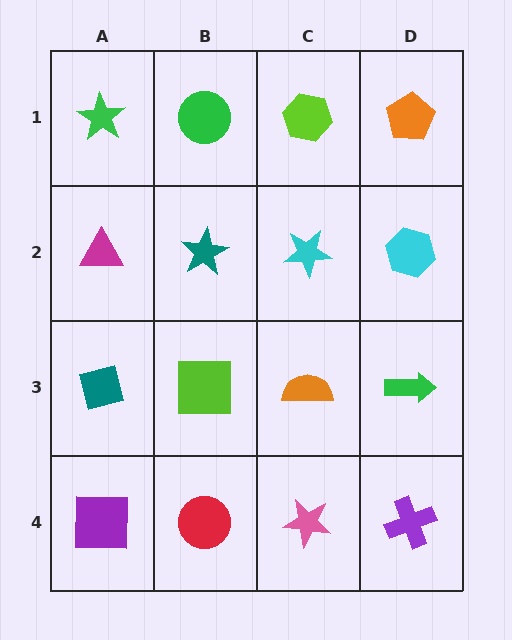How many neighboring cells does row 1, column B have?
3.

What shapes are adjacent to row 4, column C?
An orange semicircle (row 3, column C), a red circle (row 4, column B), a purple cross (row 4, column D).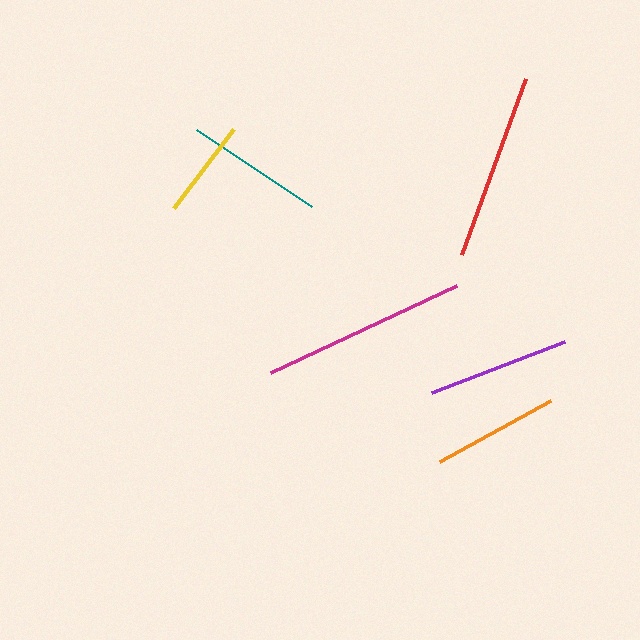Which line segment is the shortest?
The yellow line is the shortest at approximately 99 pixels.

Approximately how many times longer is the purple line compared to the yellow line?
The purple line is approximately 1.4 times the length of the yellow line.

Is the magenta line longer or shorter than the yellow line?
The magenta line is longer than the yellow line.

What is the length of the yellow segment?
The yellow segment is approximately 99 pixels long.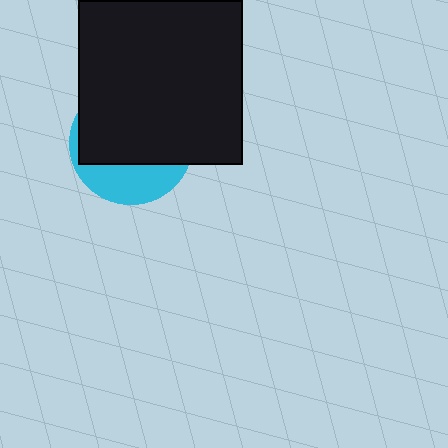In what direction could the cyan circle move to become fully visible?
The cyan circle could move down. That would shift it out from behind the black square entirely.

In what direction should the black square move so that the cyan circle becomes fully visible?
The black square should move up. That is the shortest direction to clear the overlap and leave the cyan circle fully visible.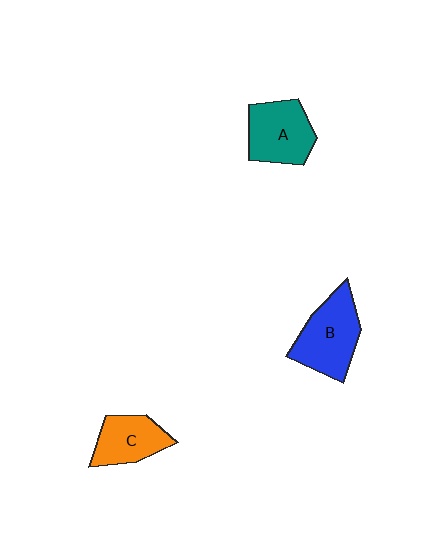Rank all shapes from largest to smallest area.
From largest to smallest: B (blue), A (teal), C (orange).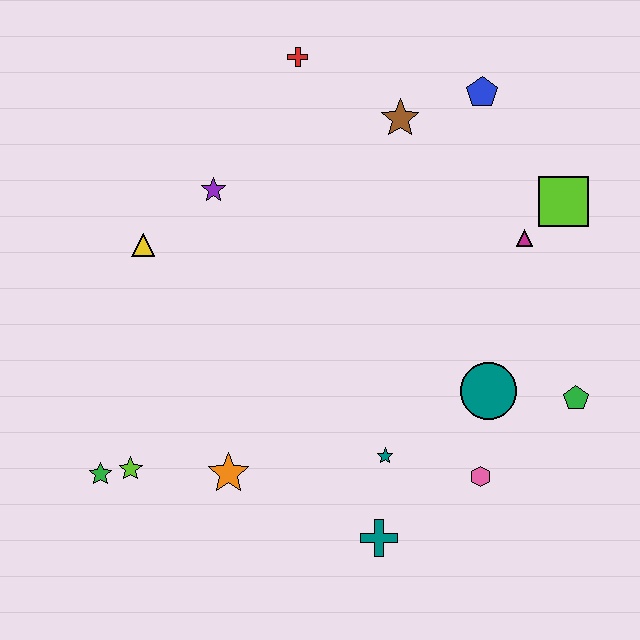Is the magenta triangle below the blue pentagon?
Yes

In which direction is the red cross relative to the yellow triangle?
The red cross is above the yellow triangle.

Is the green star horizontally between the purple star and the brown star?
No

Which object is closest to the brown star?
The blue pentagon is closest to the brown star.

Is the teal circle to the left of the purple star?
No